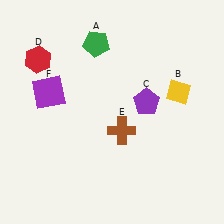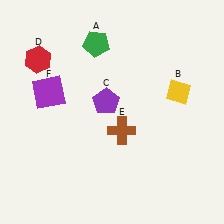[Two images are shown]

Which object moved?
The purple pentagon (C) moved left.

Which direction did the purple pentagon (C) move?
The purple pentagon (C) moved left.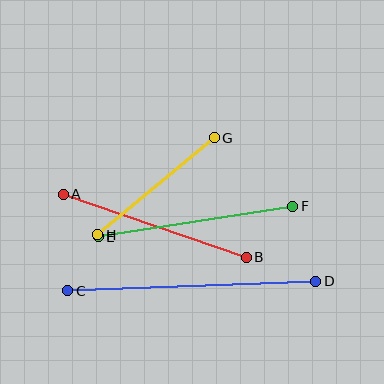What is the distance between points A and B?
The distance is approximately 193 pixels.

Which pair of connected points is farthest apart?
Points C and D are farthest apart.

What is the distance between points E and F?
The distance is approximately 197 pixels.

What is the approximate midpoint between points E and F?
The midpoint is at approximately (195, 222) pixels.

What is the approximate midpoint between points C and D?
The midpoint is at approximately (192, 286) pixels.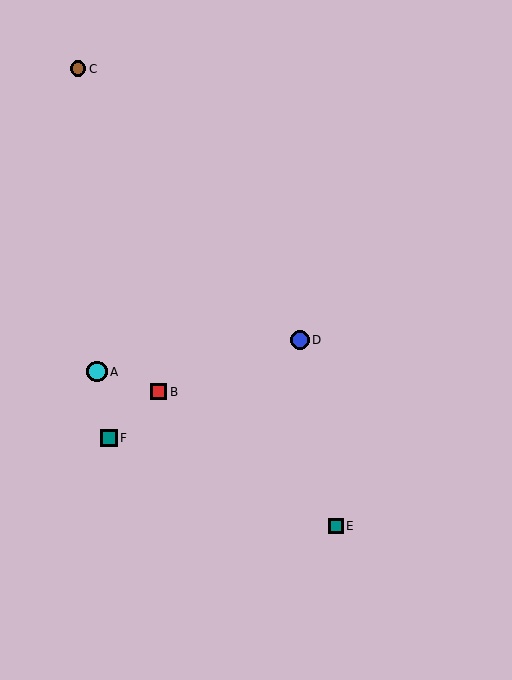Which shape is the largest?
The cyan circle (labeled A) is the largest.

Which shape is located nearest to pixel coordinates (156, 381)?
The red square (labeled B) at (159, 392) is nearest to that location.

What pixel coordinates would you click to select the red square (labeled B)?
Click at (159, 392) to select the red square B.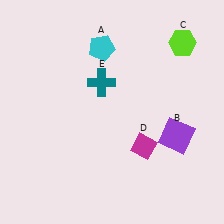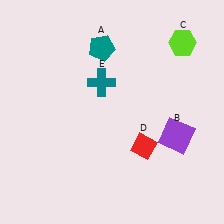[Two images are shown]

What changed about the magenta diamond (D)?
In Image 1, D is magenta. In Image 2, it changed to red.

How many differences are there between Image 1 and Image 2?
There are 2 differences between the two images.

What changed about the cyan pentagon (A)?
In Image 1, A is cyan. In Image 2, it changed to teal.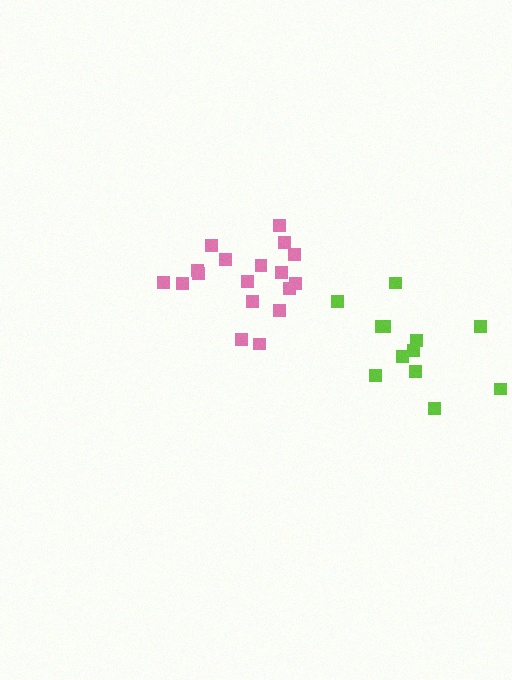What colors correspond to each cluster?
The clusters are colored: pink, lime.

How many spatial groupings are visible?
There are 2 spatial groupings.